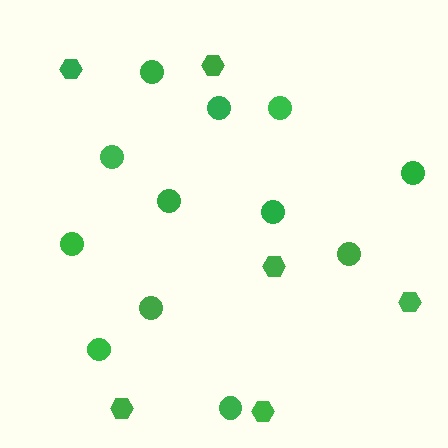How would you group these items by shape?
There are 2 groups: one group of hexagons (6) and one group of circles (12).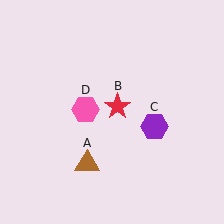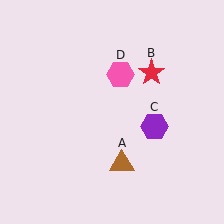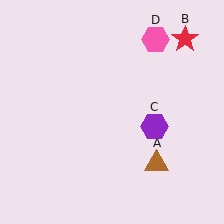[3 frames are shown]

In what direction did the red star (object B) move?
The red star (object B) moved up and to the right.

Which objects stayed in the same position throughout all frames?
Purple hexagon (object C) remained stationary.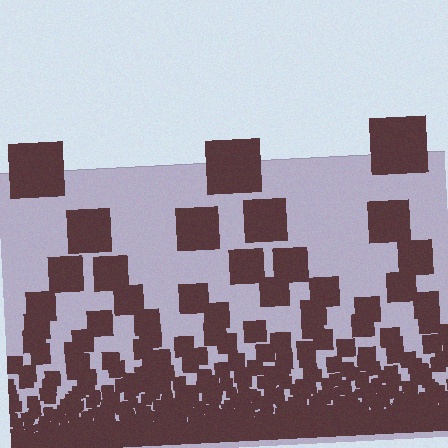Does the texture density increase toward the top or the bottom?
Density increases toward the bottom.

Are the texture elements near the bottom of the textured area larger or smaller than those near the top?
Smaller. The gradient is inverted — elements near the bottom are smaller and denser.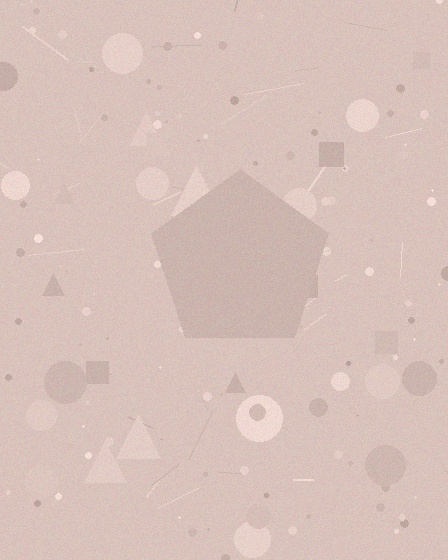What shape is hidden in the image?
A pentagon is hidden in the image.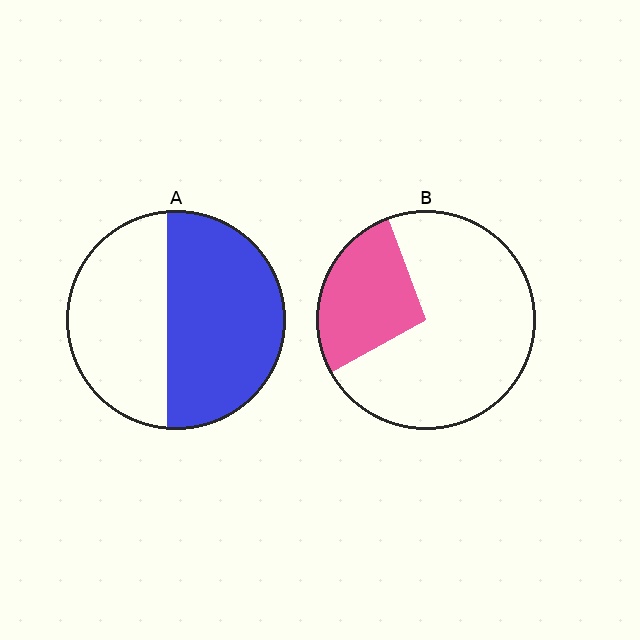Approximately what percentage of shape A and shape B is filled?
A is approximately 55% and B is approximately 25%.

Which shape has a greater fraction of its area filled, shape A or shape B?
Shape A.